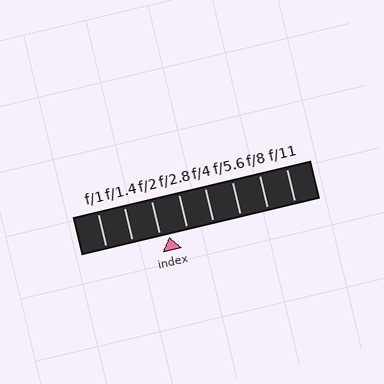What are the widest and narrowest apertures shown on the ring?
The widest aperture shown is f/1 and the narrowest is f/11.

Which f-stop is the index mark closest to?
The index mark is closest to f/2.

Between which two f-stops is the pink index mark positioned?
The index mark is between f/2 and f/2.8.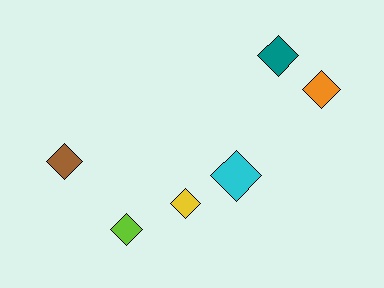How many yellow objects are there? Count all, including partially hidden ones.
There is 1 yellow object.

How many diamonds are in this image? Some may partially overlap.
There are 6 diamonds.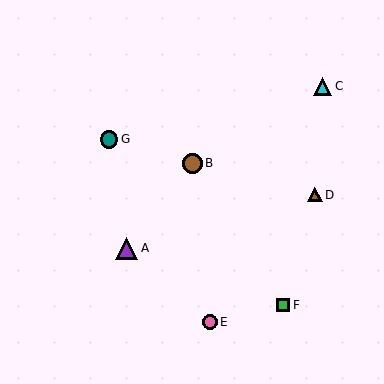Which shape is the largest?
The purple triangle (labeled A) is the largest.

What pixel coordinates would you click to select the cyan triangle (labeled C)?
Click at (323, 86) to select the cyan triangle C.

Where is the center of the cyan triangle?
The center of the cyan triangle is at (323, 86).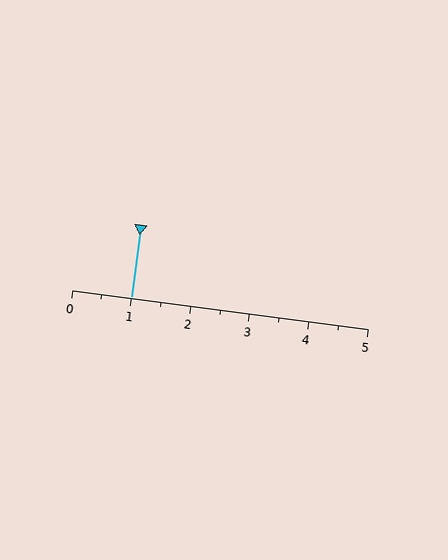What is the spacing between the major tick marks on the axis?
The major ticks are spaced 1 apart.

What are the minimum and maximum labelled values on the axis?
The axis runs from 0 to 5.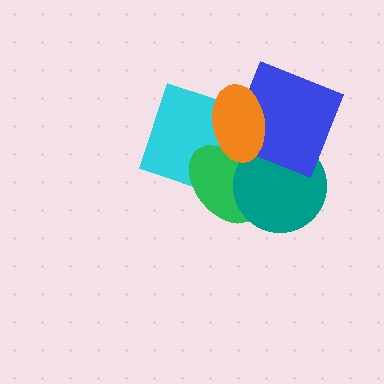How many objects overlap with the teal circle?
3 objects overlap with the teal circle.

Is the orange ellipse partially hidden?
No, no other shape covers it.